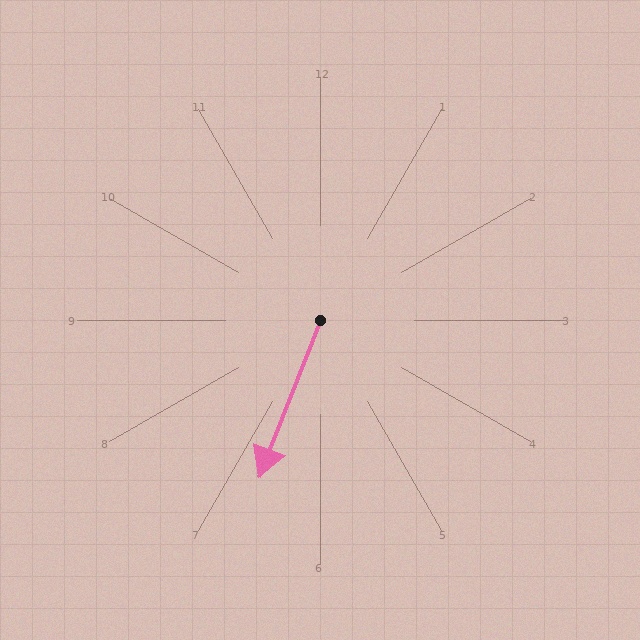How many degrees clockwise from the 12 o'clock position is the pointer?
Approximately 201 degrees.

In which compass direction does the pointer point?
South.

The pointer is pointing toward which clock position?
Roughly 7 o'clock.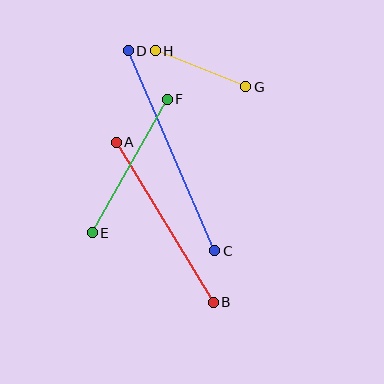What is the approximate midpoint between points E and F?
The midpoint is at approximately (130, 166) pixels.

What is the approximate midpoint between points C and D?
The midpoint is at approximately (171, 151) pixels.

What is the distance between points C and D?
The distance is approximately 218 pixels.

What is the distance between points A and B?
The distance is approximately 187 pixels.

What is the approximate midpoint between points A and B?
The midpoint is at approximately (165, 222) pixels.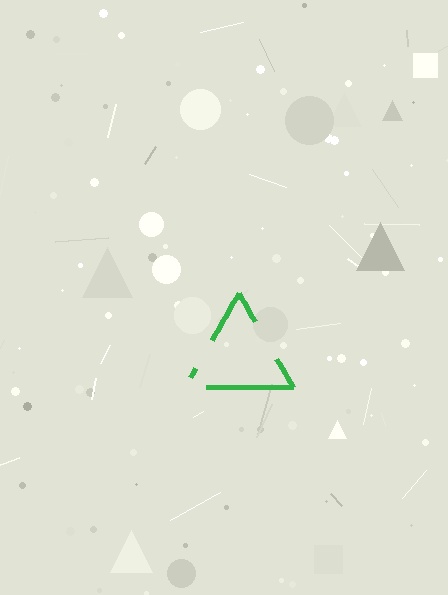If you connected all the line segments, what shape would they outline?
They would outline a triangle.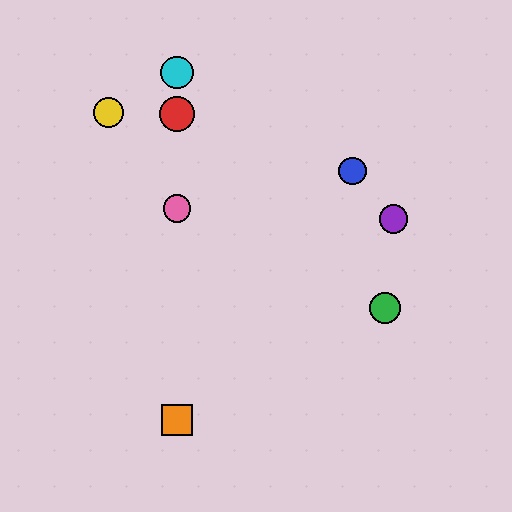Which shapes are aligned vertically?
The red circle, the orange square, the cyan circle, the pink circle are aligned vertically.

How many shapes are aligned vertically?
4 shapes (the red circle, the orange square, the cyan circle, the pink circle) are aligned vertically.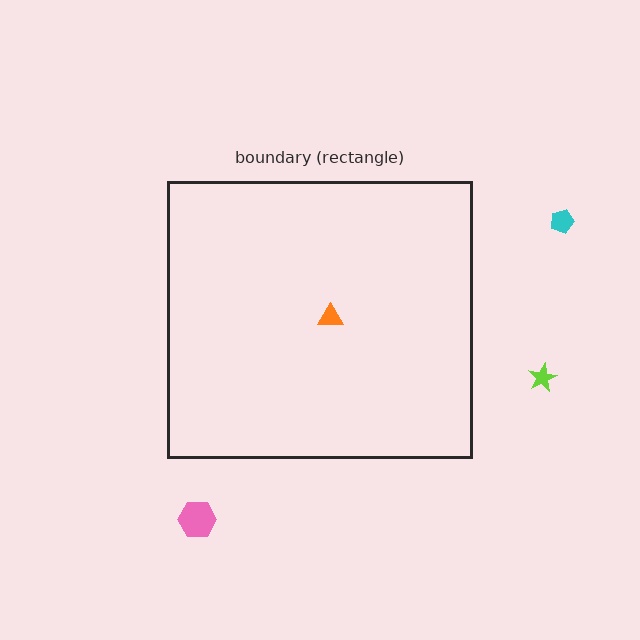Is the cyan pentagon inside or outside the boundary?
Outside.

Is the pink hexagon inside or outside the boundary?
Outside.